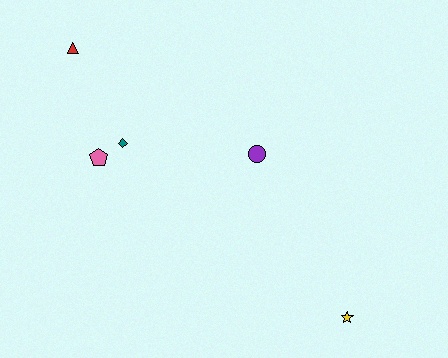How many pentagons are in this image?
There is 1 pentagon.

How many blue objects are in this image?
There are no blue objects.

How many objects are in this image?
There are 5 objects.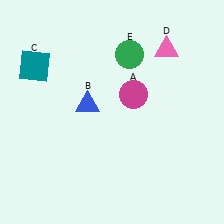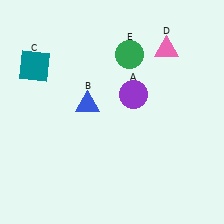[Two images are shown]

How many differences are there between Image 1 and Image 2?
There is 1 difference between the two images.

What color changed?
The circle (A) changed from magenta in Image 1 to purple in Image 2.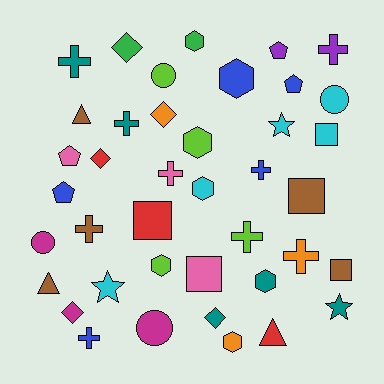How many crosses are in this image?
There are 9 crosses.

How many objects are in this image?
There are 40 objects.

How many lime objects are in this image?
There are 4 lime objects.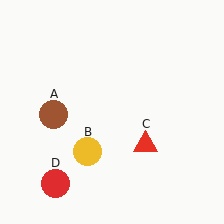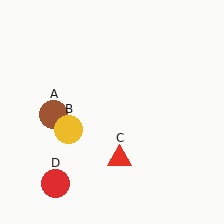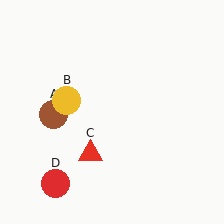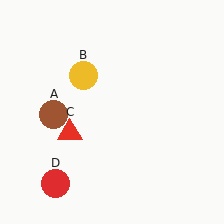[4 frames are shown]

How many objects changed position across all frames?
2 objects changed position: yellow circle (object B), red triangle (object C).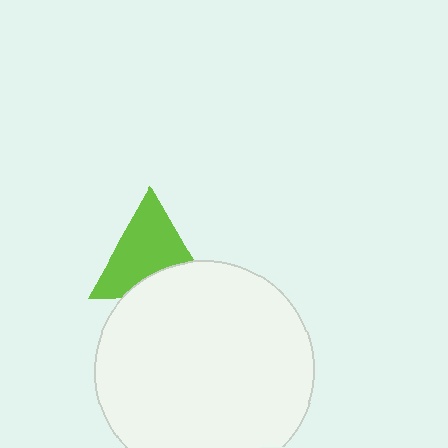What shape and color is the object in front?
The object in front is a white circle.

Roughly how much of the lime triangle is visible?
Most of it is visible (roughly 69%).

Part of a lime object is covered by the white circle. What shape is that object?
It is a triangle.